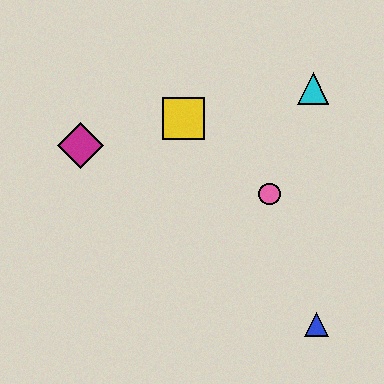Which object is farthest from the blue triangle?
The magenta diamond is farthest from the blue triangle.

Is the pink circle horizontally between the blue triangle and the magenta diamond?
Yes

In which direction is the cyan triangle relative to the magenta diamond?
The cyan triangle is to the right of the magenta diamond.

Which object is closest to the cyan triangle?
The pink circle is closest to the cyan triangle.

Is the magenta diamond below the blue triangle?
No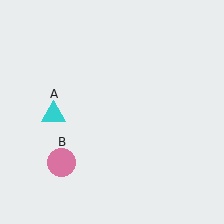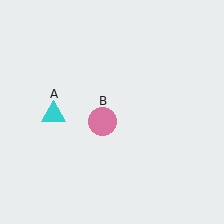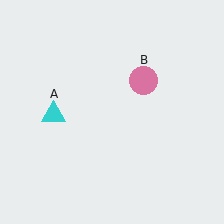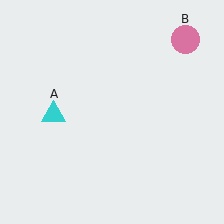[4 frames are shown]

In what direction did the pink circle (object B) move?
The pink circle (object B) moved up and to the right.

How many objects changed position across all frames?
1 object changed position: pink circle (object B).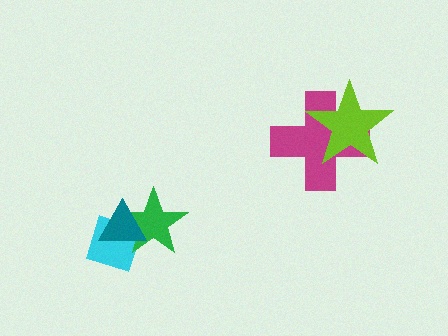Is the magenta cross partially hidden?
Yes, it is partially covered by another shape.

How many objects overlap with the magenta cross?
1 object overlaps with the magenta cross.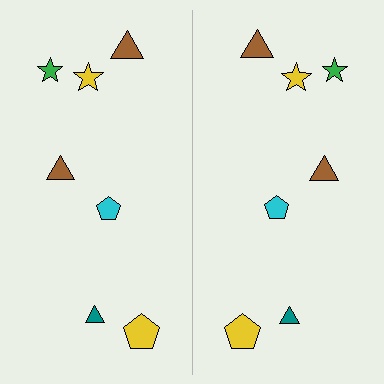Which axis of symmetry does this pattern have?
The pattern has a vertical axis of symmetry running through the center of the image.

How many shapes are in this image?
There are 14 shapes in this image.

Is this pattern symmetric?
Yes, this pattern has bilateral (reflection) symmetry.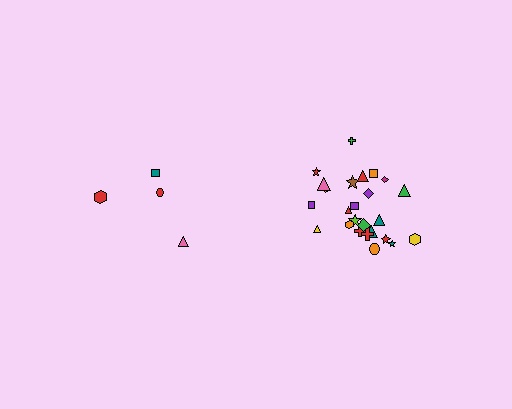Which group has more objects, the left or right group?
The right group.